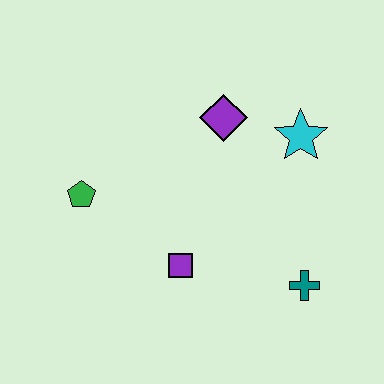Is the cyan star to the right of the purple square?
Yes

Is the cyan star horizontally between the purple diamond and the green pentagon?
No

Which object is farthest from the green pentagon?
The teal cross is farthest from the green pentagon.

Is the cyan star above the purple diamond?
No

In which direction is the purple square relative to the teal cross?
The purple square is to the left of the teal cross.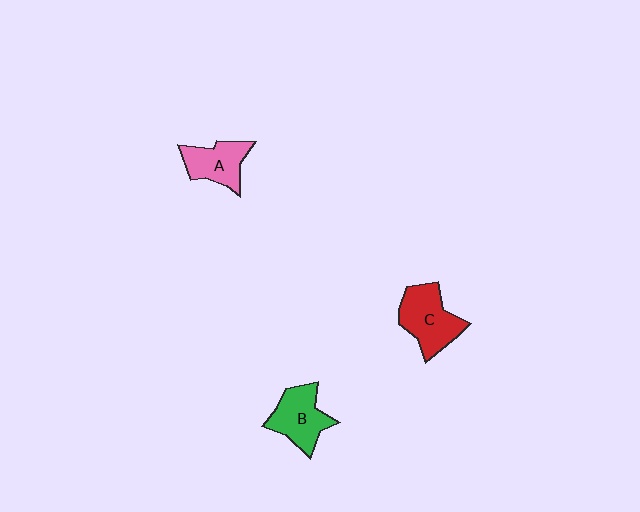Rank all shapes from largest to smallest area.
From largest to smallest: C (red), B (green), A (pink).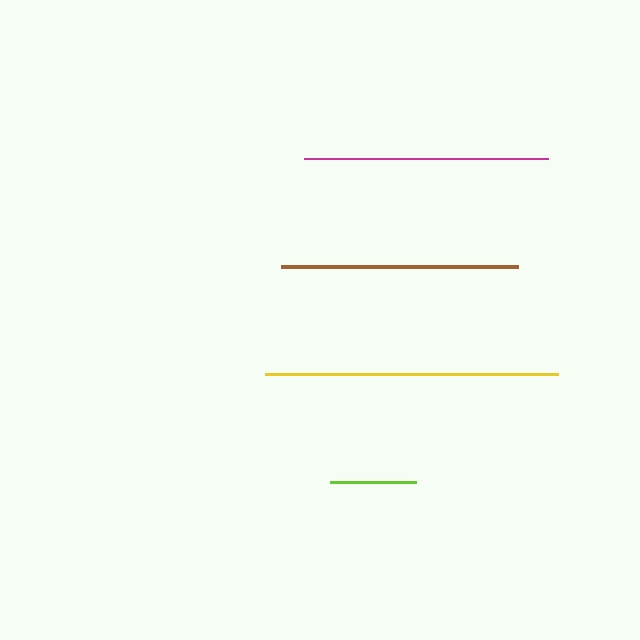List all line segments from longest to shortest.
From longest to shortest: yellow, magenta, brown, lime.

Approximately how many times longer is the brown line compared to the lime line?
The brown line is approximately 2.8 times the length of the lime line.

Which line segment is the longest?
The yellow line is the longest at approximately 292 pixels.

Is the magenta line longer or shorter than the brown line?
The magenta line is longer than the brown line.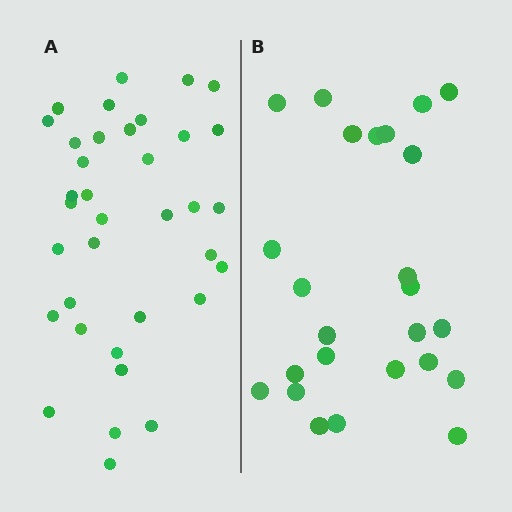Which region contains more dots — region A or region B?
Region A (the left region) has more dots.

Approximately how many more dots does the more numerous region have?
Region A has roughly 12 or so more dots than region B.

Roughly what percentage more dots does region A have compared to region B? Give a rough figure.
About 45% more.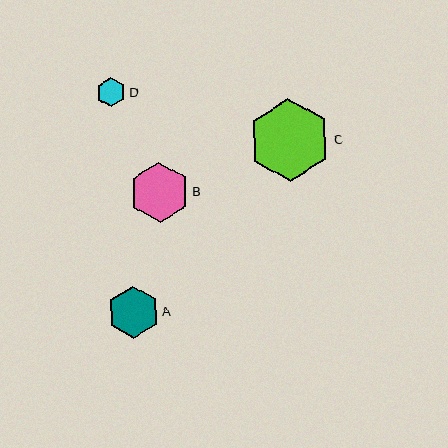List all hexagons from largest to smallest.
From largest to smallest: C, B, A, D.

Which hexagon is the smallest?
Hexagon D is the smallest with a size of approximately 29 pixels.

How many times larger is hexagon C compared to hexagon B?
Hexagon C is approximately 1.4 times the size of hexagon B.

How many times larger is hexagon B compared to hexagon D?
Hexagon B is approximately 2.0 times the size of hexagon D.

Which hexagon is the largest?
Hexagon C is the largest with a size of approximately 83 pixels.